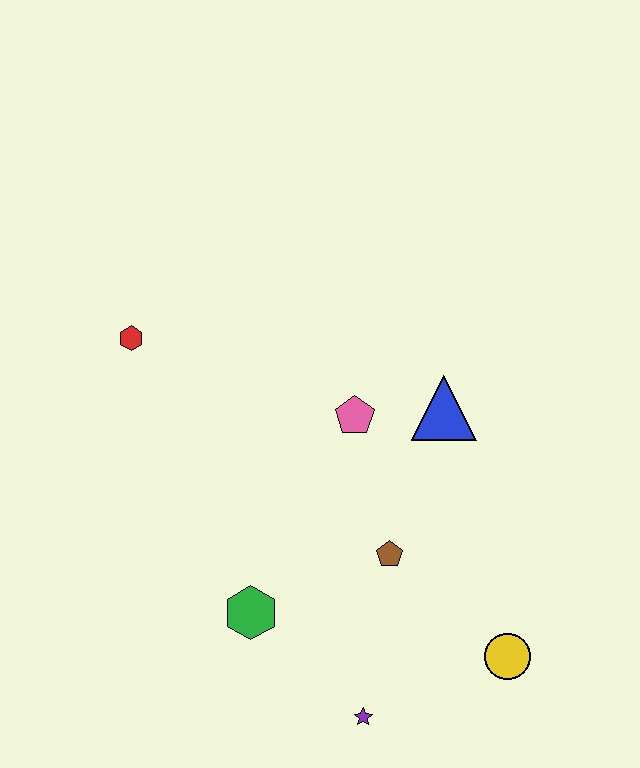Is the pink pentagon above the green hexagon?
Yes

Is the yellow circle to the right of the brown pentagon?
Yes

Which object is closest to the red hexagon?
The pink pentagon is closest to the red hexagon.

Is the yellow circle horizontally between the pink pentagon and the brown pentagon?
No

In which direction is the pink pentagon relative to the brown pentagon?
The pink pentagon is above the brown pentagon.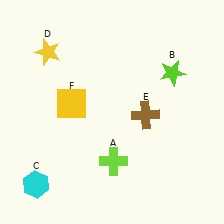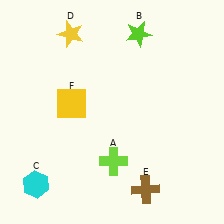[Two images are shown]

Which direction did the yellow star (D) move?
The yellow star (D) moved right.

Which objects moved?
The objects that moved are: the lime star (B), the yellow star (D), the brown cross (E).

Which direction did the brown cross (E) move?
The brown cross (E) moved down.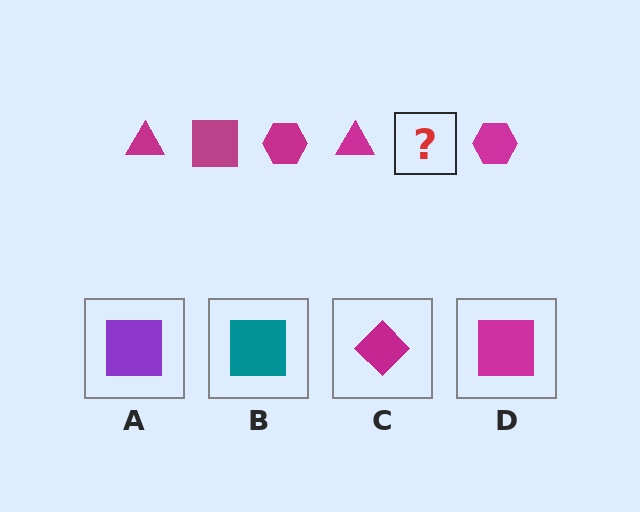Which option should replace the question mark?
Option D.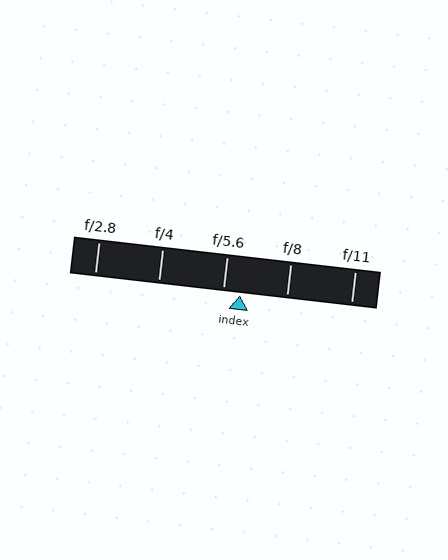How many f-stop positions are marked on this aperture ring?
There are 5 f-stop positions marked.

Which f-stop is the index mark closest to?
The index mark is closest to f/5.6.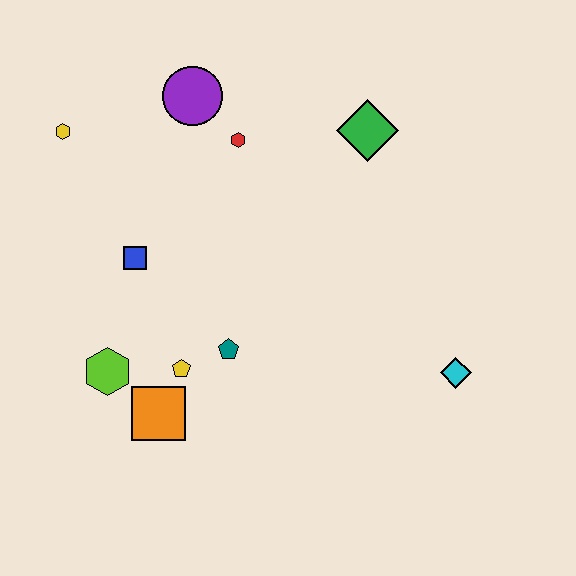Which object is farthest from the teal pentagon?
The yellow hexagon is farthest from the teal pentagon.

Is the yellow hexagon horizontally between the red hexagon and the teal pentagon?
No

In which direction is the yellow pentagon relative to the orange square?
The yellow pentagon is above the orange square.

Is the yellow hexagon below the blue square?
No